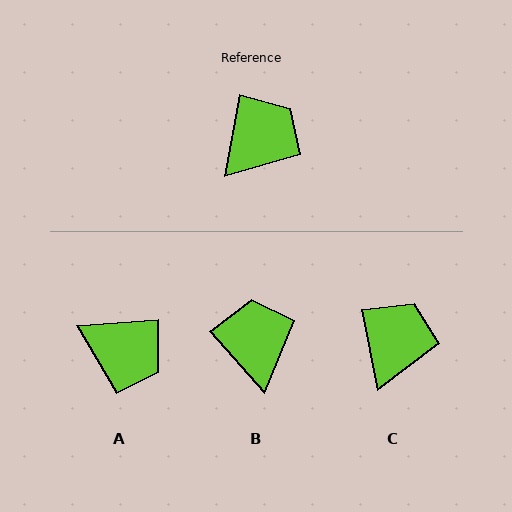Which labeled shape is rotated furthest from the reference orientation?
A, about 76 degrees away.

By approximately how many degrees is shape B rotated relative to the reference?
Approximately 52 degrees counter-clockwise.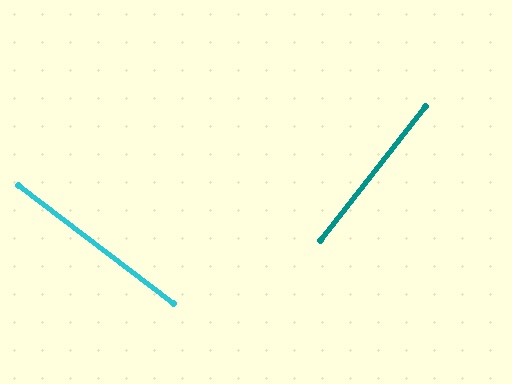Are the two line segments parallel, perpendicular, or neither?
Perpendicular — they meet at approximately 89°.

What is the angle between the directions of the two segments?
Approximately 89 degrees.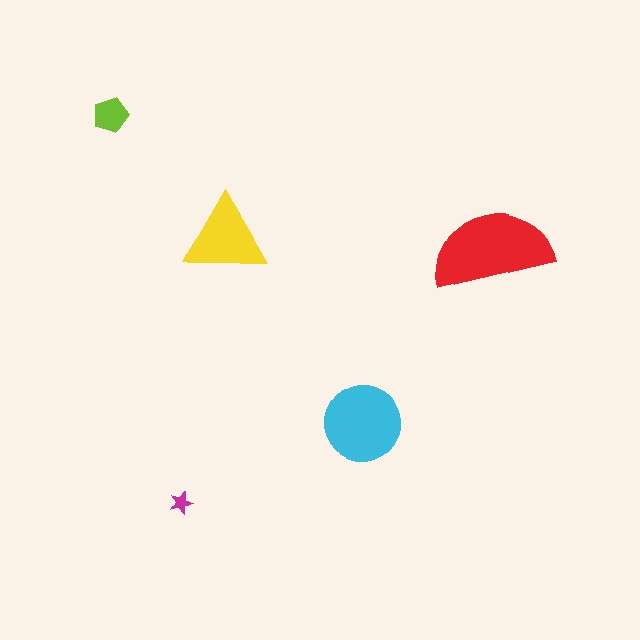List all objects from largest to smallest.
The red semicircle, the cyan circle, the yellow triangle, the lime pentagon, the magenta star.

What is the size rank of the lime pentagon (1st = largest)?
4th.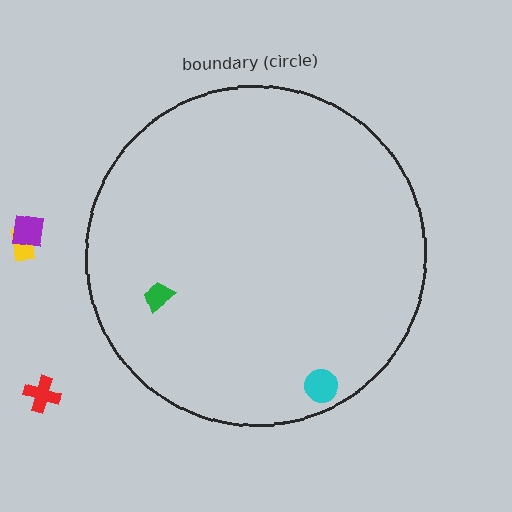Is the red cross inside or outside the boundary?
Outside.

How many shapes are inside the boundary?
2 inside, 3 outside.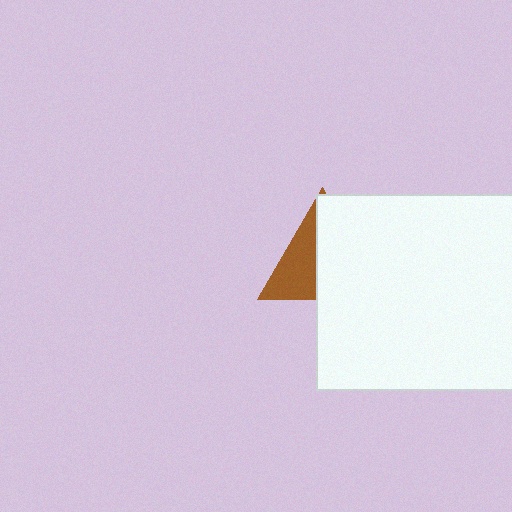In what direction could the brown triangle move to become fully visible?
The brown triangle could move left. That would shift it out from behind the white rectangle entirely.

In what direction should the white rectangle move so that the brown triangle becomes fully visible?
The white rectangle should move right. That is the shortest direction to clear the overlap and leave the brown triangle fully visible.